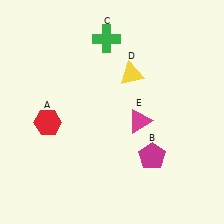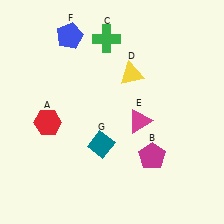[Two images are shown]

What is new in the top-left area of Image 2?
A blue pentagon (F) was added in the top-left area of Image 2.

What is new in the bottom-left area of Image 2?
A teal diamond (G) was added in the bottom-left area of Image 2.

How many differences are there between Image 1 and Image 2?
There are 2 differences between the two images.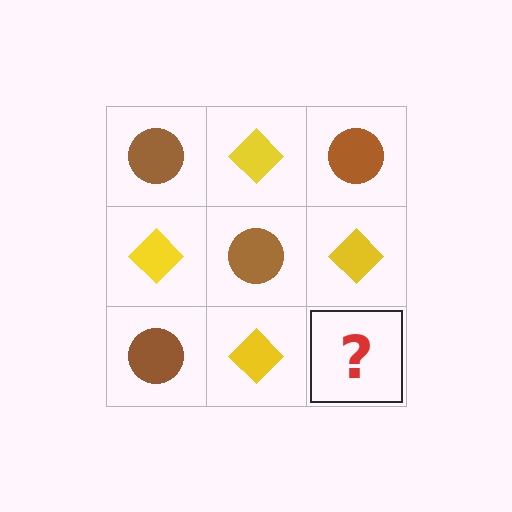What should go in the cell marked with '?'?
The missing cell should contain a brown circle.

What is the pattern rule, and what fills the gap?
The rule is that it alternates brown circle and yellow diamond in a checkerboard pattern. The gap should be filled with a brown circle.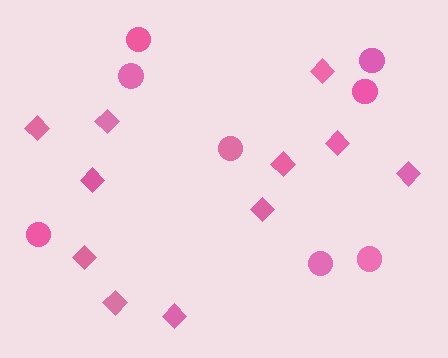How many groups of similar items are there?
There are 2 groups: one group of diamonds (11) and one group of circles (8).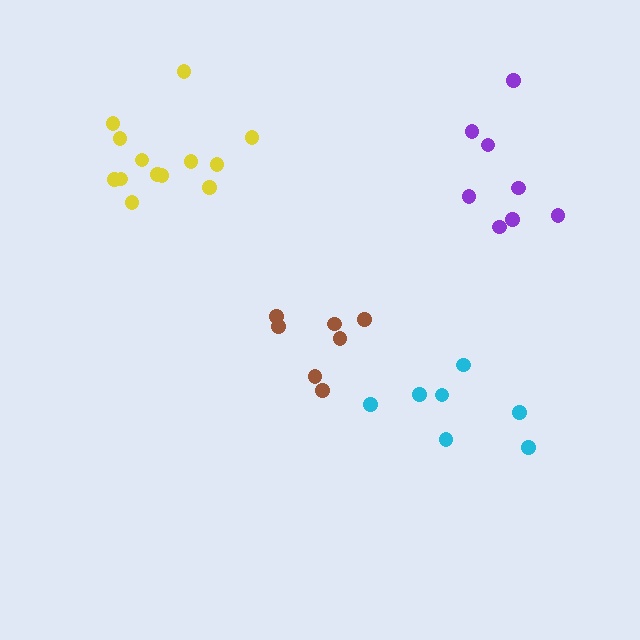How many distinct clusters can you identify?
There are 4 distinct clusters.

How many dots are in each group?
Group 1: 13 dots, Group 2: 8 dots, Group 3: 7 dots, Group 4: 7 dots (35 total).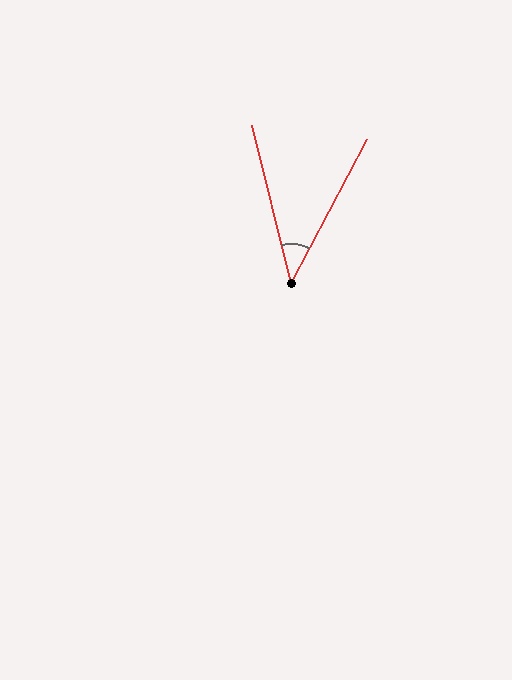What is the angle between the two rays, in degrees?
Approximately 42 degrees.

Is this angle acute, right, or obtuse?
It is acute.